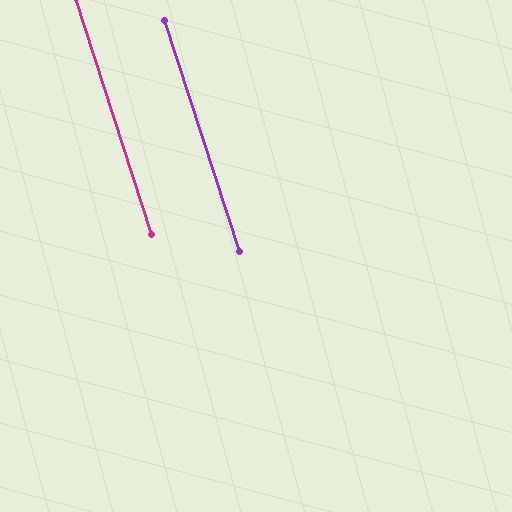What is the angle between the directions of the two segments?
Approximately 0 degrees.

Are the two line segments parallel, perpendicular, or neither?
Parallel — their directions differ by only 0.2°.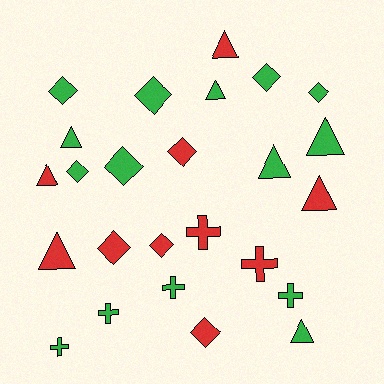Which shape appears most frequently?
Diamond, with 10 objects.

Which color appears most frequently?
Green, with 15 objects.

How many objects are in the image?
There are 25 objects.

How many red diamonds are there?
There are 4 red diamonds.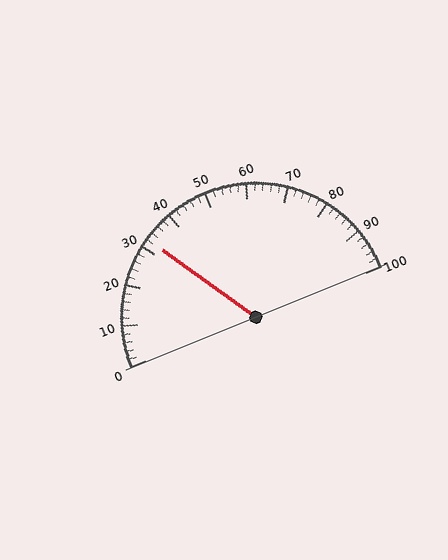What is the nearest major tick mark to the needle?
The nearest major tick mark is 30.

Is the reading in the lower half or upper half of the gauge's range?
The reading is in the lower half of the range (0 to 100).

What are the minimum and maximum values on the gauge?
The gauge ranges from 0 to 100.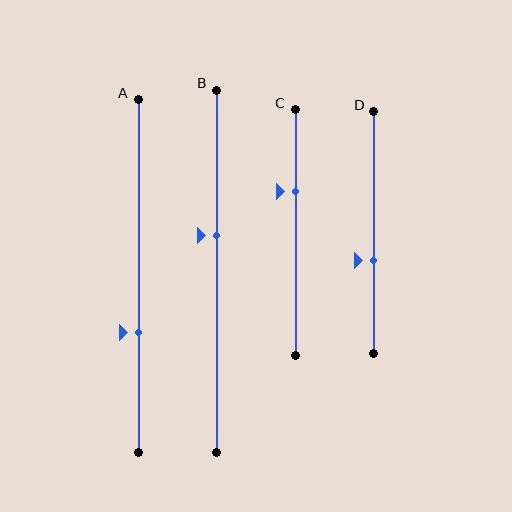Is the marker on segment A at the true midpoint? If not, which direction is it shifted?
No, the marker on segment A is shifted downward by about 16% of the segment length.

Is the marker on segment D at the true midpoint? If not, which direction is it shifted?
No, the marker on segment D is shifted downward by about 11% of the segment length.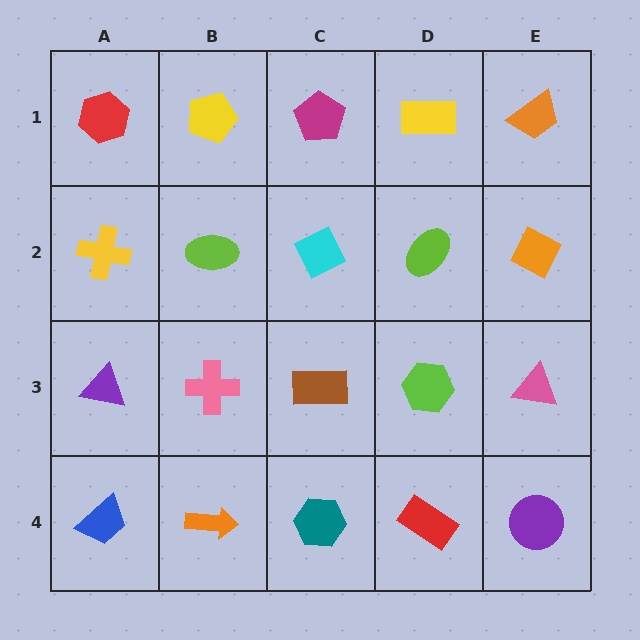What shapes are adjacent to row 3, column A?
A yellow cross (row 2, column A), a blue trapezoid (row 4, column A), a pink cross (row 3, column B).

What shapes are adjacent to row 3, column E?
An orange diamond (row 2, column E), a purple circle (row 4, column E), a lime hexagon (row 3, column D).